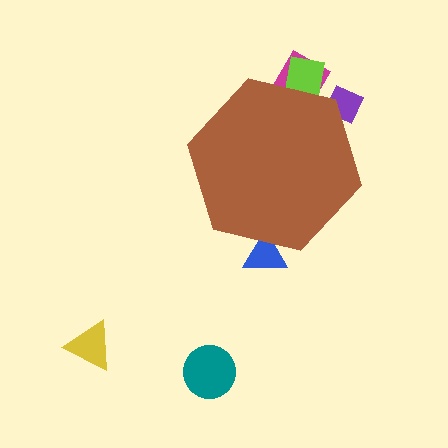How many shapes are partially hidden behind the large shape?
4 shapes are partially hidden.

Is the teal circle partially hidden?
No, the teal circle is fully visible.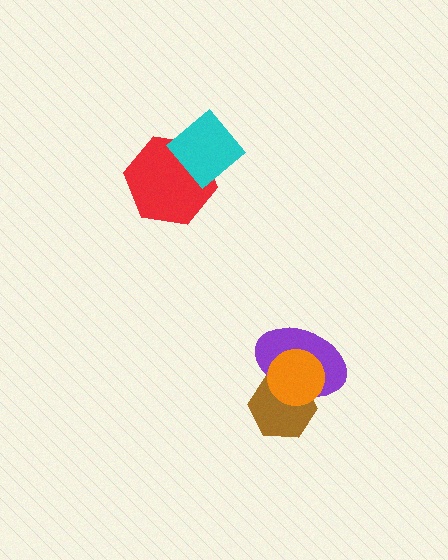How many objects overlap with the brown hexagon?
2 objects overlap with the brown hexagon.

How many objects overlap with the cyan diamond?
1 object overlaps with the cyan diamond.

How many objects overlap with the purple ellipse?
2 objects overlap with the purple ellipse.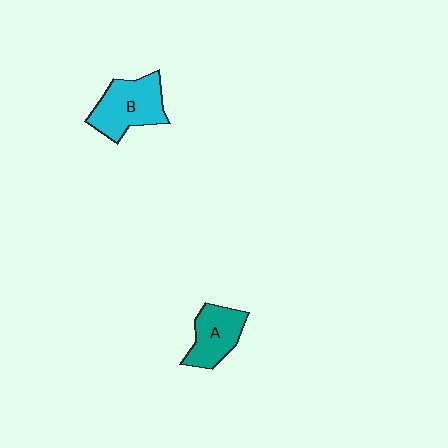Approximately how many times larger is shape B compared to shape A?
Approximately 1.3 times.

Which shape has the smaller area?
Shape A (teal).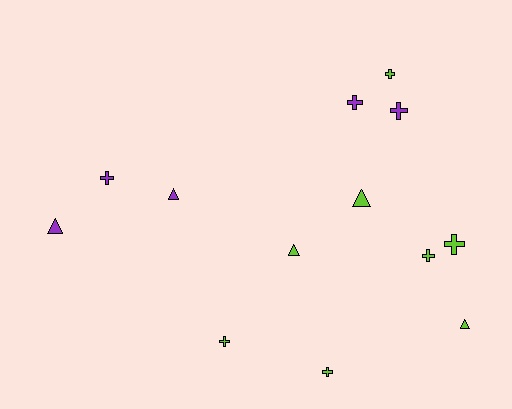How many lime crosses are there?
There are 5 lime crosses.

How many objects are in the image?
There are 13 objects.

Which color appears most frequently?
Lime, with 8 objects.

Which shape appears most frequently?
Cross, with 8 objects.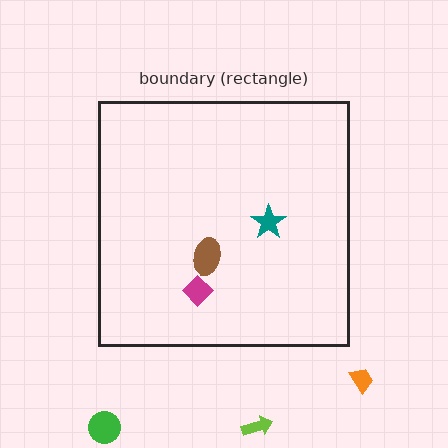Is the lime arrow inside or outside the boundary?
Outside.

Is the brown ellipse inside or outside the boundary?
Inside.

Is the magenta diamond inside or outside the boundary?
Inside.